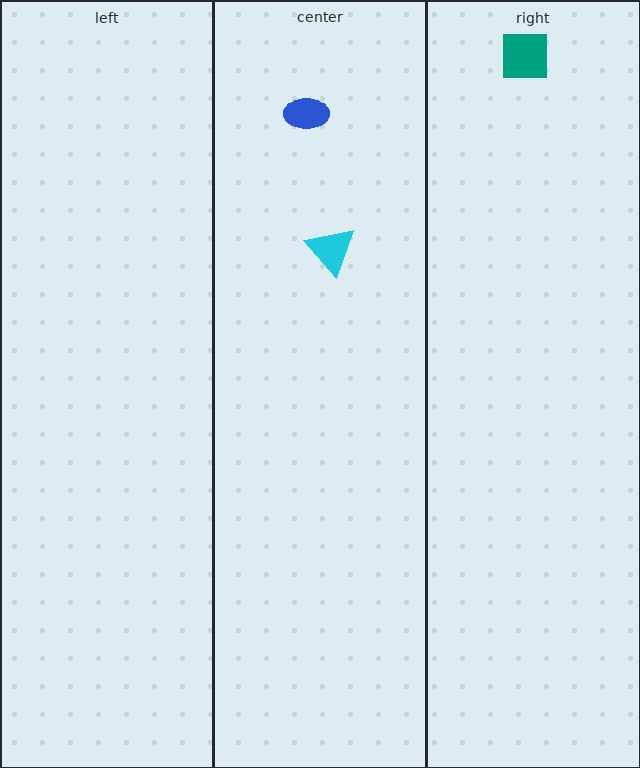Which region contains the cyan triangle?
The center region.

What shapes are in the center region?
The cyan triangle, the blue ellipse.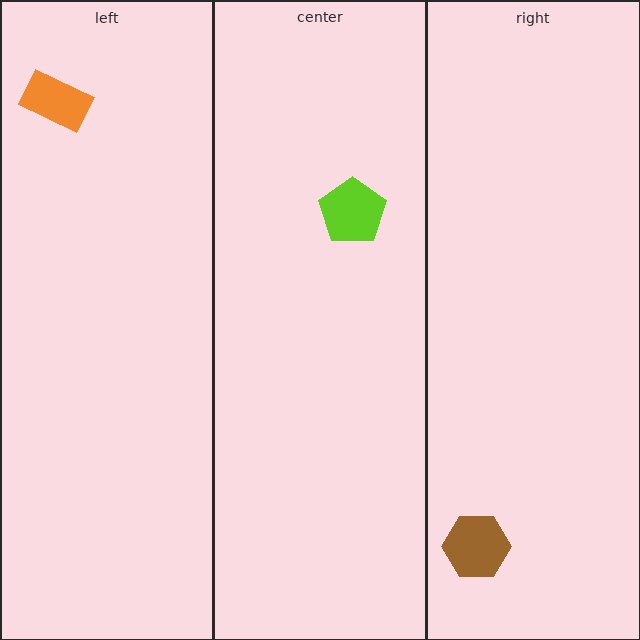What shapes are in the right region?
The brown hexagon.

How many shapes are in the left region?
1.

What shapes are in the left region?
The orange rectangle.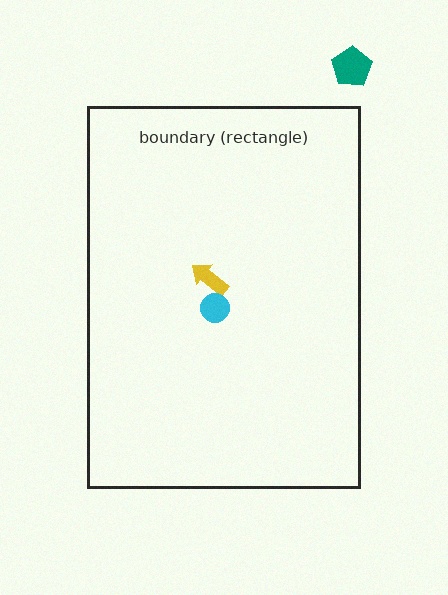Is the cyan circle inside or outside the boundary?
Inside.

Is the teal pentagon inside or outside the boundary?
Outside.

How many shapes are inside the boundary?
2 inside, 1 outside.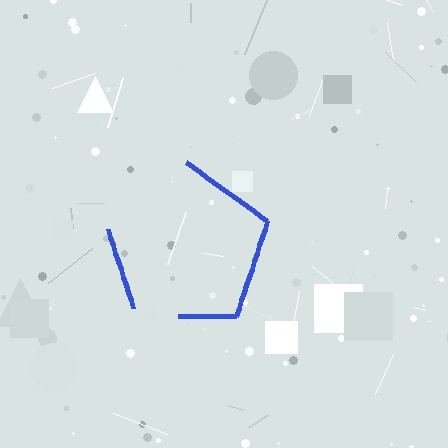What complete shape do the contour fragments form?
The contour fragments form a pentagon.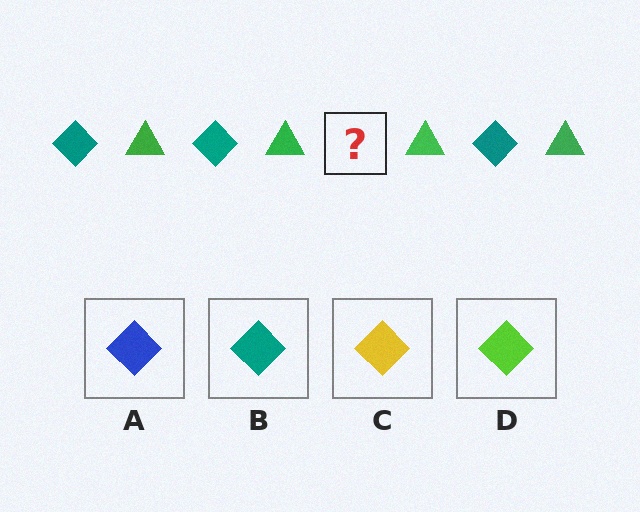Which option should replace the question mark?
Option B.